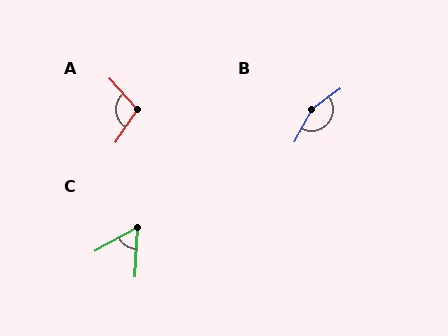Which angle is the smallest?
C, at approximately 58 degrees.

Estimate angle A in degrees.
Approximately 104 degrees.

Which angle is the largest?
B, at approximately 154 degrees.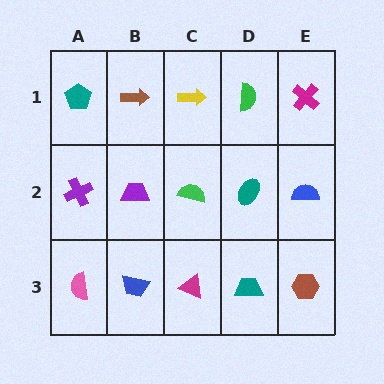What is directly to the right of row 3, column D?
A brown hexagon.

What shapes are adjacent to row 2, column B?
A brown arrow (row 1, column B), a blue trapezoid (row 3, column B), a purple cross (row 2, column A), a green semicircle (row 2, column C).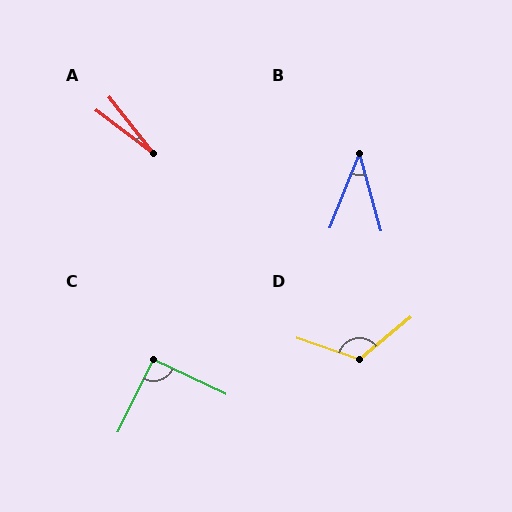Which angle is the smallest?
A, at approximately 15 degrees.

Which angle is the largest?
D, at approximately 122 degrees.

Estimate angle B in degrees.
Approximately 37 degrees.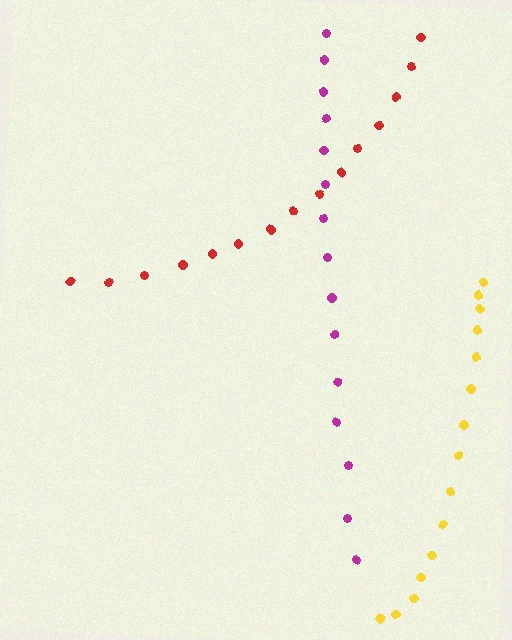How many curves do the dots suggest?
There are 3 distinct paths.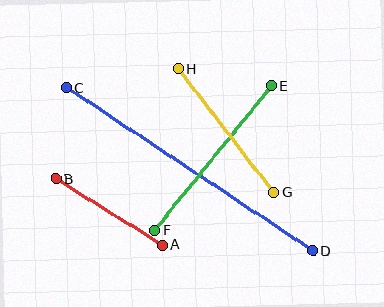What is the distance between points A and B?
The distance is approximately 125 pixels.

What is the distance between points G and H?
The distance is approximately 156 pixels.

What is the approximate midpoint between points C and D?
The midpoint is at approximately (190, 169) pixels.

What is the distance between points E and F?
The distance is approximately 186 pixels.